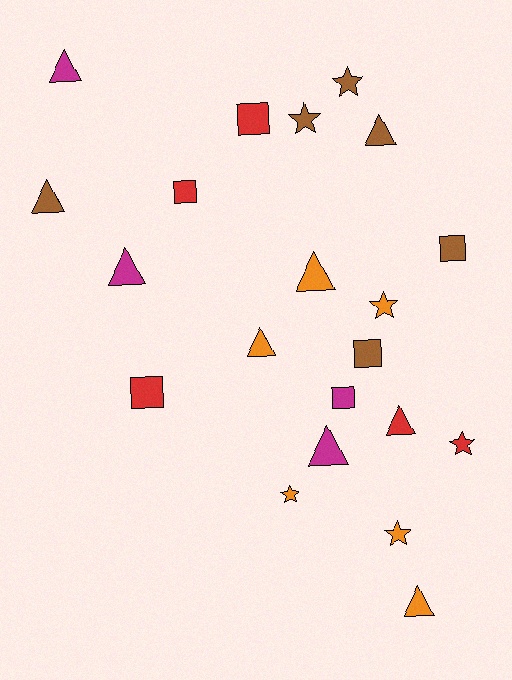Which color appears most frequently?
Orange, with 6 objects.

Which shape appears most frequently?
Triangle, with 9 objects.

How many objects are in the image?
There are 21 objects.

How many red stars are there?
There is 1 red star.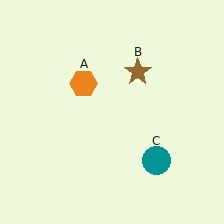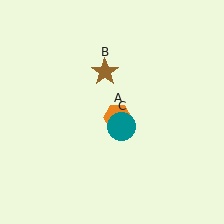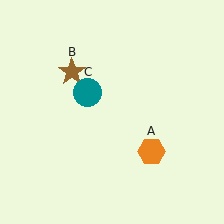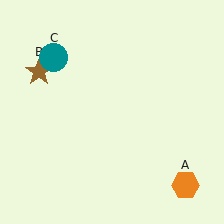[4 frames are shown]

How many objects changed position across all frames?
3 objects changed position: orange hexagon (object A), brown star (object B), teal circle (object C).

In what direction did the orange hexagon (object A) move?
The orange hexagon (object A) moved down and to the right.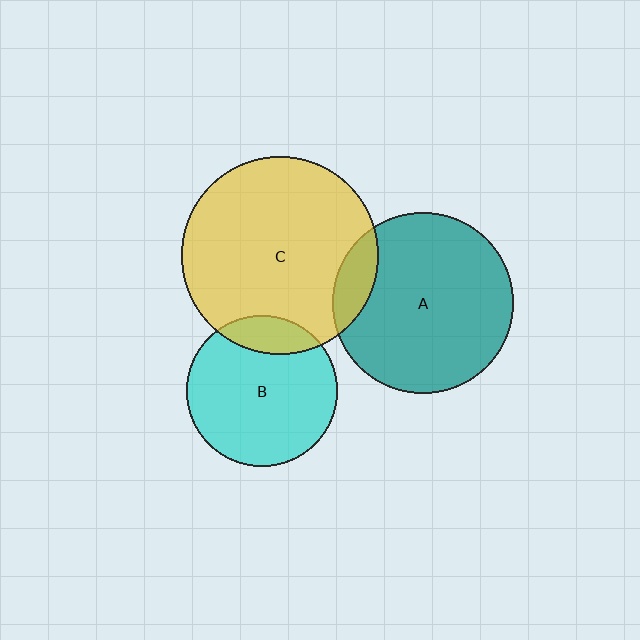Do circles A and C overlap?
Yes.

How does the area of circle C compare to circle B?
Approximately 1.7 times.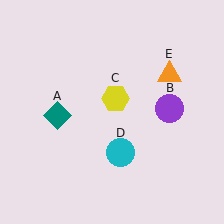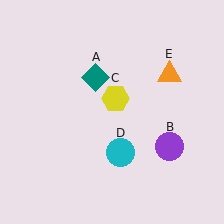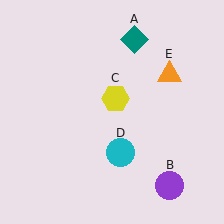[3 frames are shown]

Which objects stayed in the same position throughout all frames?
Yellow hexagon (object C) and cyan circle (object D) and orange triangle (object E) remained stationary.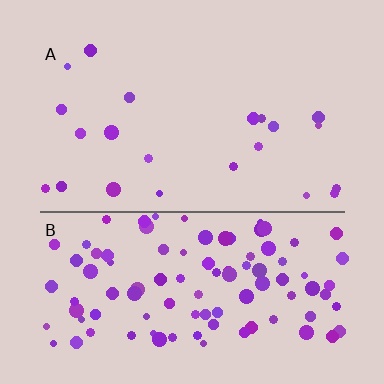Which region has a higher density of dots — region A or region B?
B (the bottom).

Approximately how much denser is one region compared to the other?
Approximately 4.7× — region B over region A.